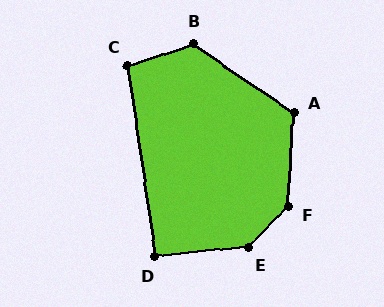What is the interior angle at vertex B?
Approximately 128 degrees (obtuse).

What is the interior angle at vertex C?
Approximately 99 degrees (obtuse).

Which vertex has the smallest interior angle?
D, at approximately 93 degrees.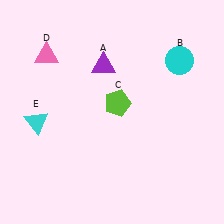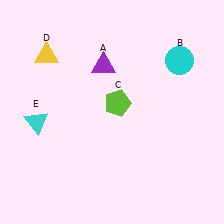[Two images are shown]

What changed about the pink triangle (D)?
In Image 1, D is pink. In Image 2, it changed to yellow.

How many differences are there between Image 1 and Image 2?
There is 1 difference between the two images.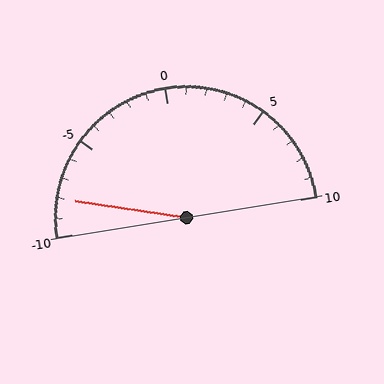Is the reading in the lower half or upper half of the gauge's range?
The reading is in the lower half of the range (-10 to 10).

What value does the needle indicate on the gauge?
The needle indicates approximately -8.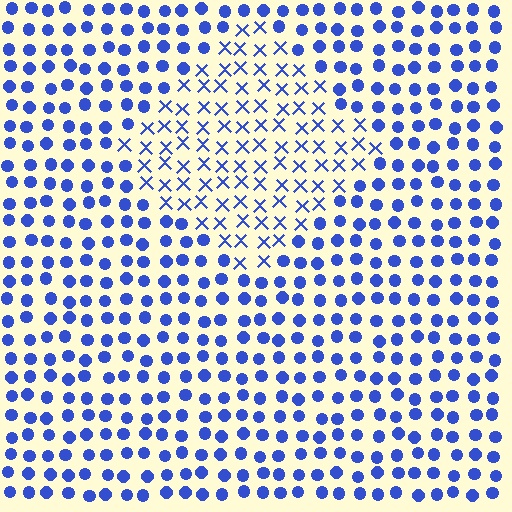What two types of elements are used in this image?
The image uses X marks inside the diamond region and circles outside it.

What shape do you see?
I see a diamond.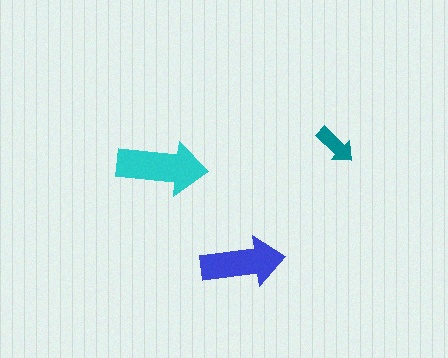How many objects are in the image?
There are 3 objects in the image.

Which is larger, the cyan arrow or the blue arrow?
The cyan one.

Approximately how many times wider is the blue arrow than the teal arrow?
About 2 times wider.